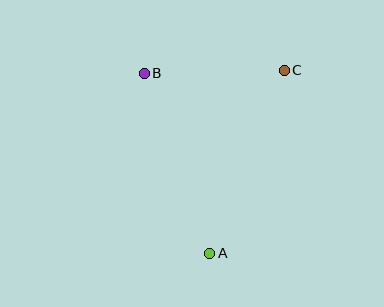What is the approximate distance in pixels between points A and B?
The distance between A and B is approximately 192 pixels.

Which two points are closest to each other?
Points B and C are closest to each other.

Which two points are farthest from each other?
Points A and C are farthest from each other.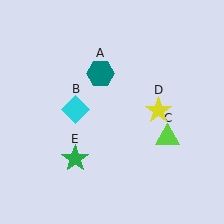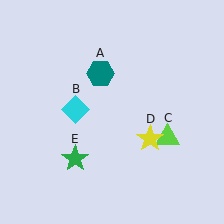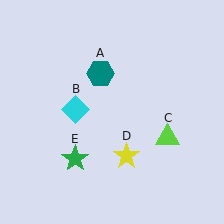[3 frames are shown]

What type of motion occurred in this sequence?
The yellow star (object D) rotated clockwise around the center of the scene.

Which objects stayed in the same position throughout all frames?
Teal hexagon (object A) and cyan diamond (object B) and lime triangle (object C) and green star (object E) remained stationary.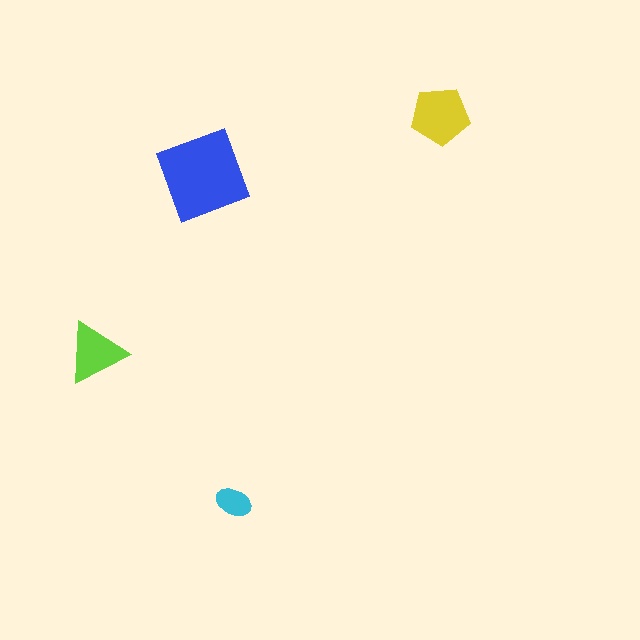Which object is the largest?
The blue square.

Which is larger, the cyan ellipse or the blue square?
The blue square.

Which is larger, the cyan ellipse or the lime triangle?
The lime triangle.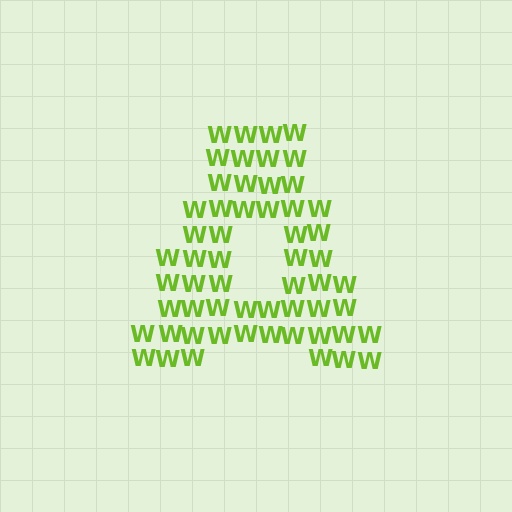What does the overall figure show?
The overall figure shows the letter A.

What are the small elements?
The small elements are letter W's.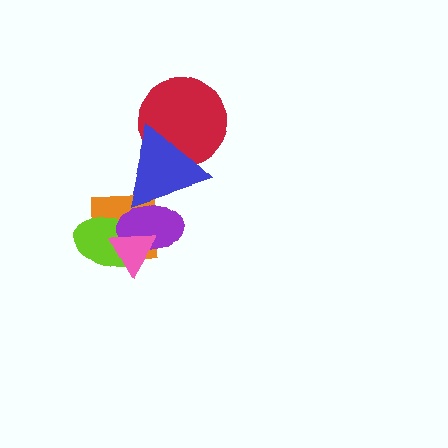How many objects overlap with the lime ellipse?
3 objects overlap with the lime ellipse.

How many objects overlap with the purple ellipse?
4 objects overlap with the purple ellipse.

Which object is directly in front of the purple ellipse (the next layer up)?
The pink triangle is directly in front of the purple ellipse.